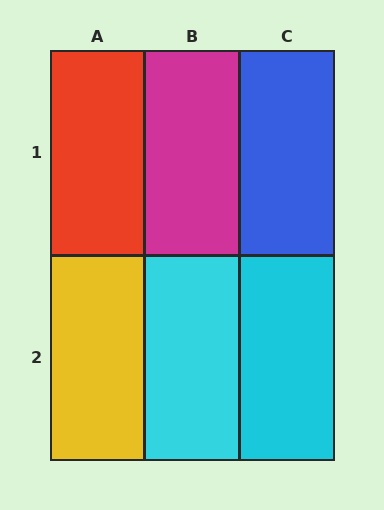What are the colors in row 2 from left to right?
Yellow, cyan, cyan.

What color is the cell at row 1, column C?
Blue.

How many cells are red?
1 cell is red.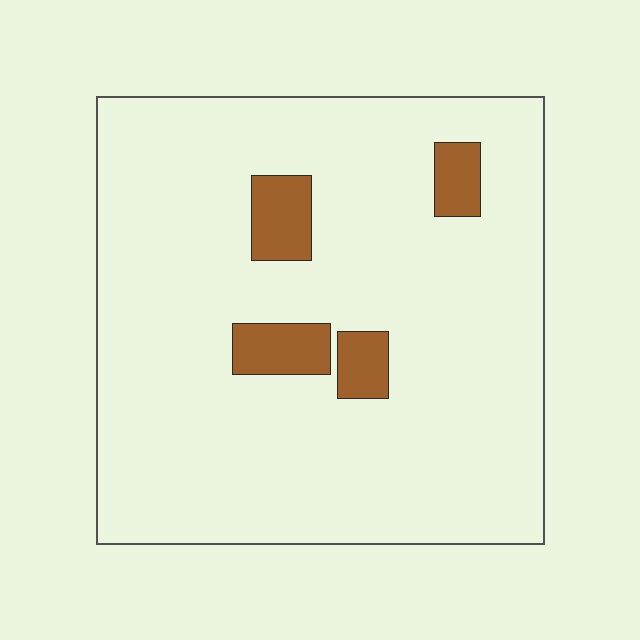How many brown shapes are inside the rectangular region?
4.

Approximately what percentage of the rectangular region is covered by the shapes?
Approximately 10%.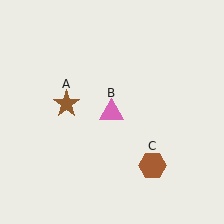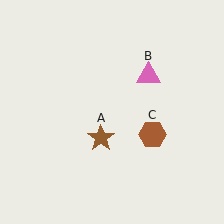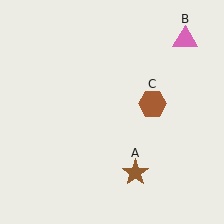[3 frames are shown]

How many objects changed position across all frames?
3 objects changed position: brown star (object A), pink triangle (object B), brown hexagon (object C).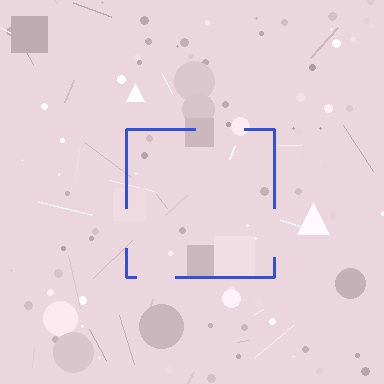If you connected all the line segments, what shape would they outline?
They would outline a square.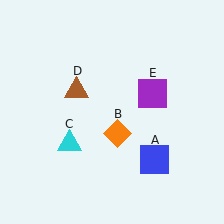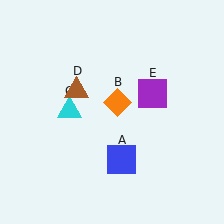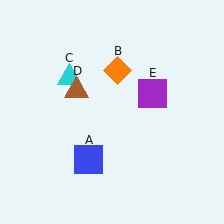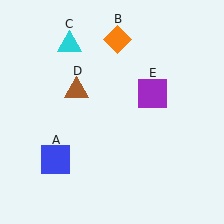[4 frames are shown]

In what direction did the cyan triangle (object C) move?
The cyan triangle (object C) moved up.